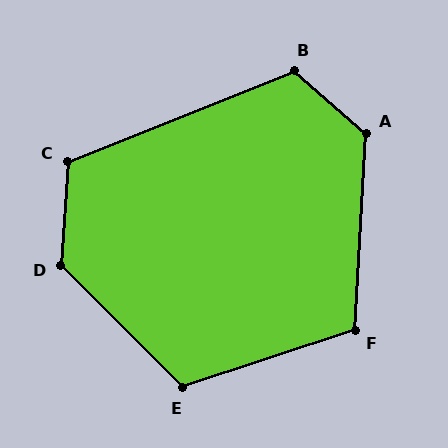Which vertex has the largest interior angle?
D, at approximately 131 degrees.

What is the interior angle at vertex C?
Approximately 116 degrees (obtuse).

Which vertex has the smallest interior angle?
F, at approximately 112 degrees.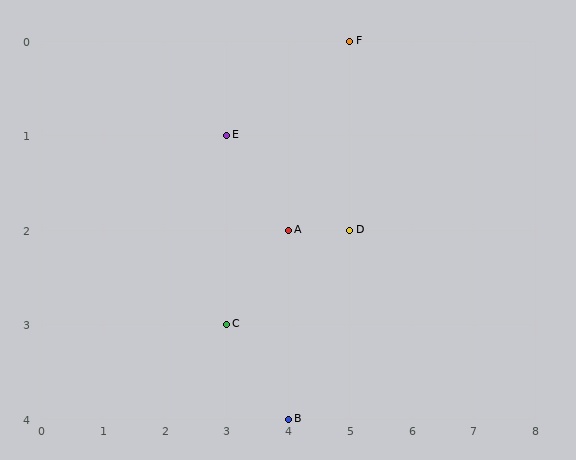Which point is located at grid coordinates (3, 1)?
Point E is at (3, 1).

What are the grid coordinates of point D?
Point D is at grid coordinates (5, 2).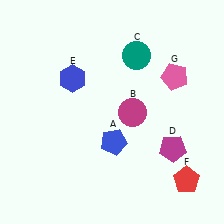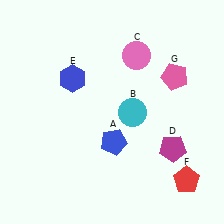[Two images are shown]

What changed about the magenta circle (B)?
In Image 1, B is magenta. In Image 2, it changed to cyan.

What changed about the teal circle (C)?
In Image 1, C is teal. In Image 2, it changed to pink.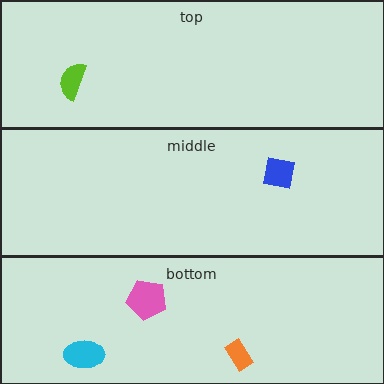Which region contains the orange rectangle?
The bottom region.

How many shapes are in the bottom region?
3.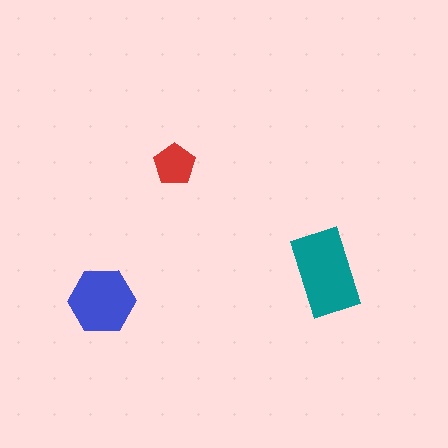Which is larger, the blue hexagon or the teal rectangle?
The teal rectangle.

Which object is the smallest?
The red pentagon.